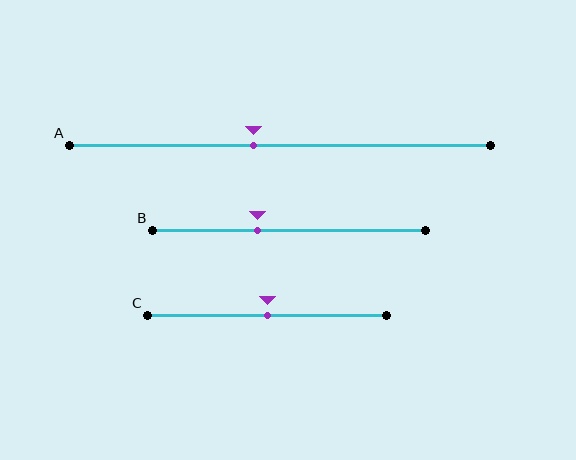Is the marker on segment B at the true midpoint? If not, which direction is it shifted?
No, the marker on segment B is shifted to the left by about 12% of the segment length.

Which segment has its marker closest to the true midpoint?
Segment C has its marker closest to the true midpoint.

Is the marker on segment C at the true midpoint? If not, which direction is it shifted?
Yes, the marker on segment C is at the true midpoint.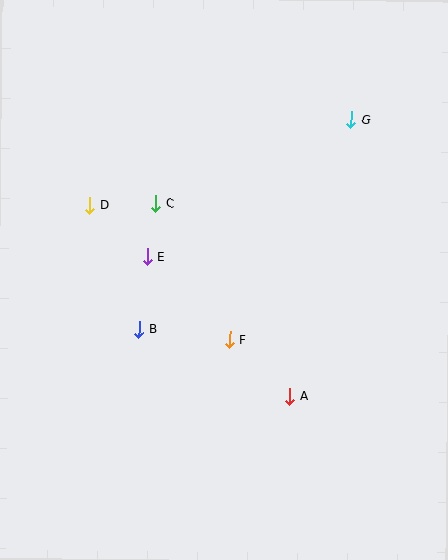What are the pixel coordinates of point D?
Point D is at (89, 205).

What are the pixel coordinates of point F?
Point F is at (230, 340).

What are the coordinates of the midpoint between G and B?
The midpoint between G and B is at (245, 225).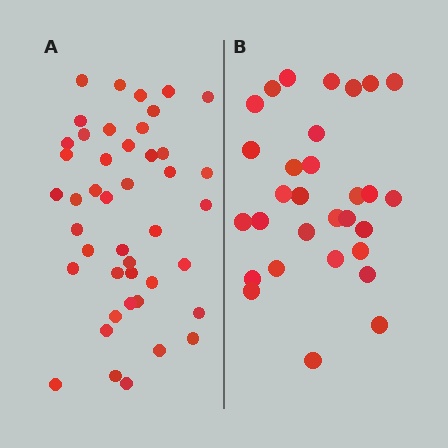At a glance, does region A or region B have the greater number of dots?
Region A (the left region) has more dots.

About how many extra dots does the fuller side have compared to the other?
Region A has approximately 15 more dots than region B.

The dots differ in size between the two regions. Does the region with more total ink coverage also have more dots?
No. Region B has more total ink coverage because its dots are larger, but region A actually contains more individual dots. Total area can be misleading — the number of items is what matters here.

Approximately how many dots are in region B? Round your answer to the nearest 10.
About 30 dots.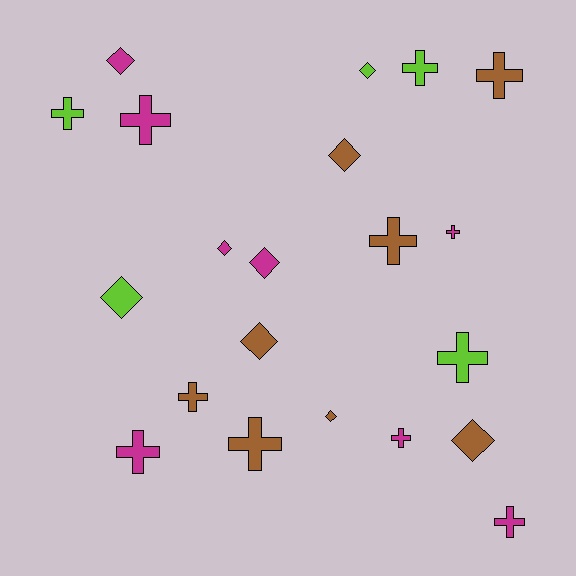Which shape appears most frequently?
Cross, with 12 objects.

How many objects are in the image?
There are 21 objects.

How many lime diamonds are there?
There are 2 lime diamonds.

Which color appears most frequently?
Magenta, with 8 objects.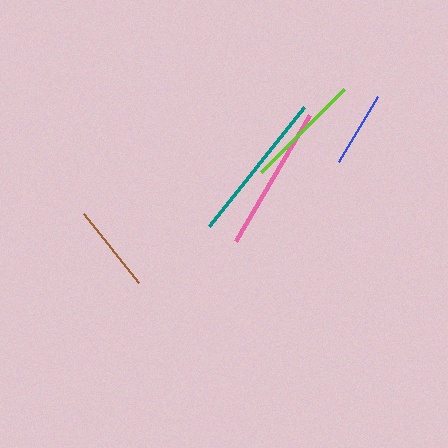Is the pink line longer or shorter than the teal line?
The teal line is longer than the pink line.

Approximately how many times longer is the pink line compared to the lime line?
The pink line is approximately 1.3 times the length of the lime line.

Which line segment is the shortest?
The blue line is the shortest at approximately 76 pixels.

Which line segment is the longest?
The teal line is the longest at approximately 152 pixels.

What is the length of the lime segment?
The lime segment is approximately 117 pixels long.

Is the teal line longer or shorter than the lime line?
The teal line is longer than the lime line.